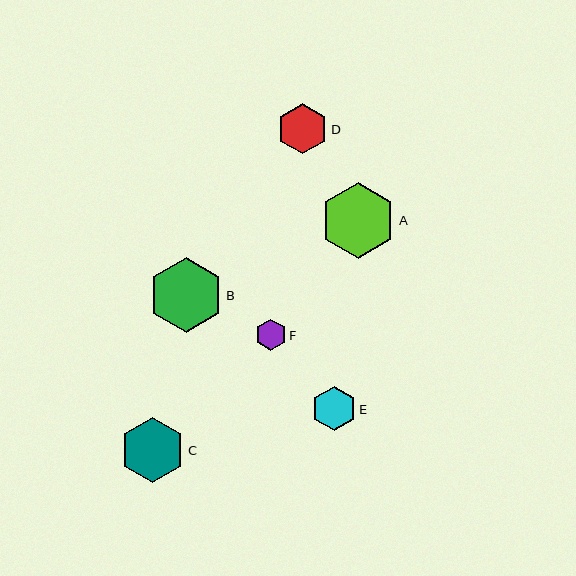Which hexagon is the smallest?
Hexagon F is the smallest with a size of approximately 31 pixels.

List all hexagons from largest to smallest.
From largest to smallest: A, B, C, D, E, F.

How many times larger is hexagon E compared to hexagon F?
Hexagon E is approximately 1.4 times the size of hexagon F.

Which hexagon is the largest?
Hexagon A is the largest with a size of approximately 76 pixels.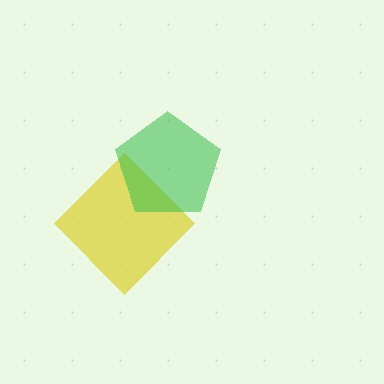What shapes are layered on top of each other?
The layered shapes are: a yellow diamond, a green pentagon.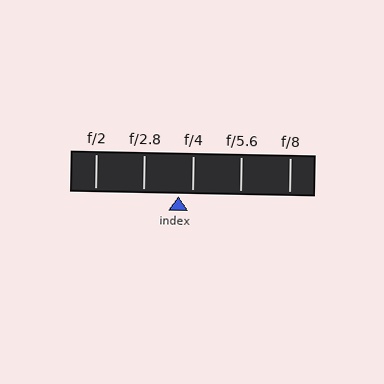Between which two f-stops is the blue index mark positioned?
The index mark is between f/2.8 and f/4.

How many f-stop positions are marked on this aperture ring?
There are 5 f-stop positions marked.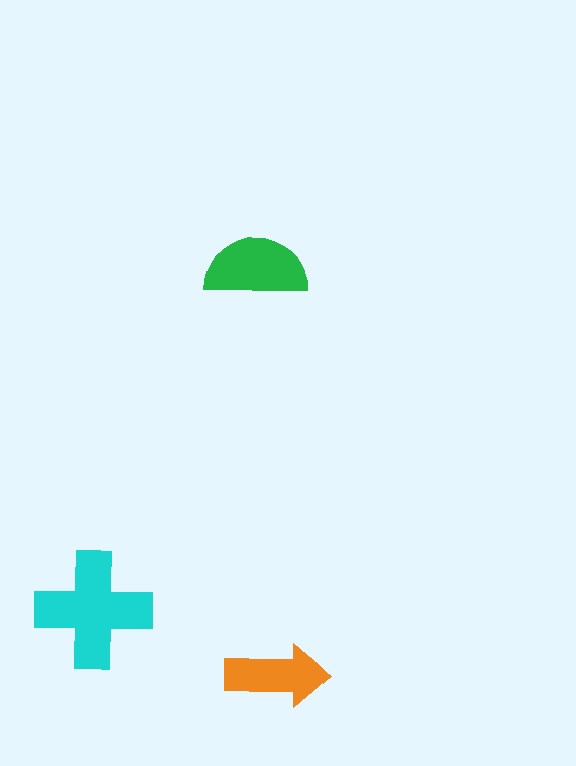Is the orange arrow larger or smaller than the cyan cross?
Smaller.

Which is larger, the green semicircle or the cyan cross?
The cyan cross.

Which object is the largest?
The cyan cross.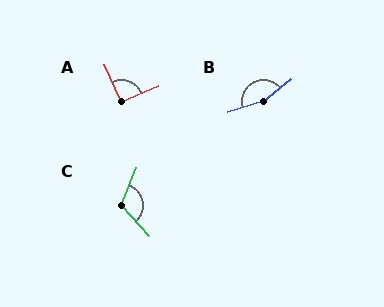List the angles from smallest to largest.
A (90°), C (115°), B (157°).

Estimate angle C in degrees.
Approximately 115 degrees.